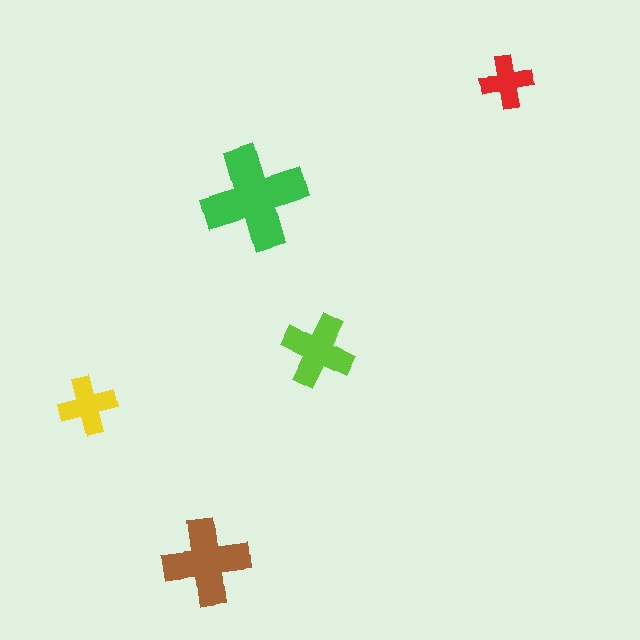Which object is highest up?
The red cross is topmost.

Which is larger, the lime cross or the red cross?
The lime one.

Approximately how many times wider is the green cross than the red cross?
About 2 times wider.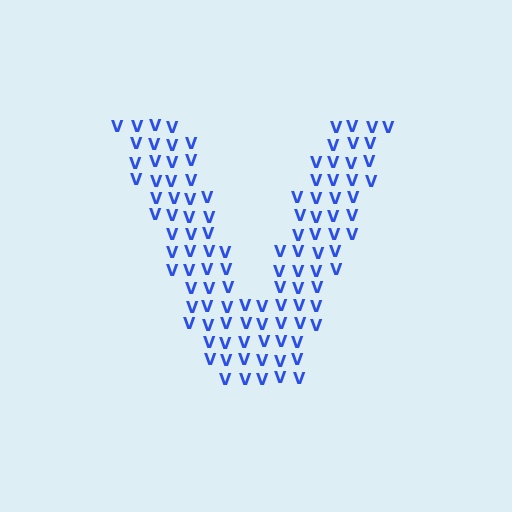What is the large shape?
The large shape is the letter V.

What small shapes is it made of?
It is made of small letter V's.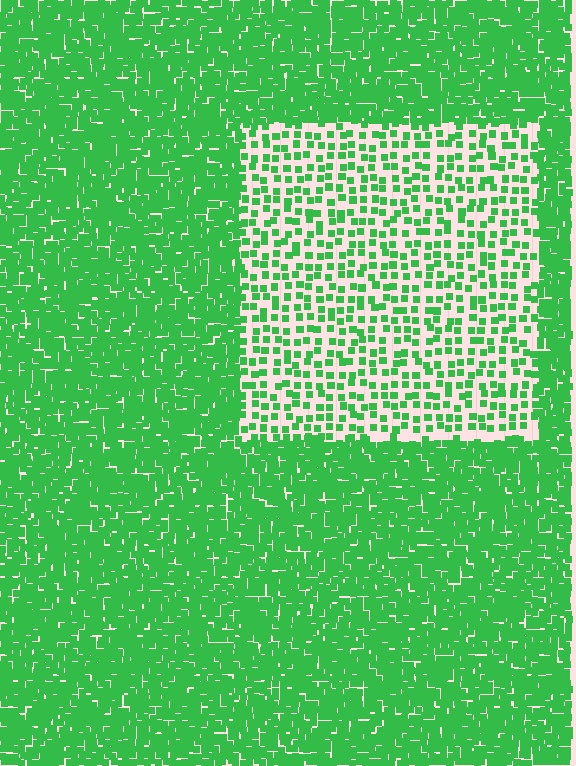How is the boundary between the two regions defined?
The boundary is defined by a change in element density (approximately 2.8x ratio). All elements are the same color, size, and shape.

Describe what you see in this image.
The image contains small green elements arranged at two different densities. A rectangle-shaped region is visible where the elements are less densely packed than the surrounding area.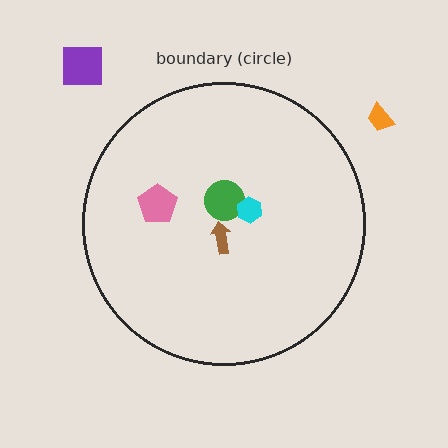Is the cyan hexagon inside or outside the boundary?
Inside.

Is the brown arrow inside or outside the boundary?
Inside.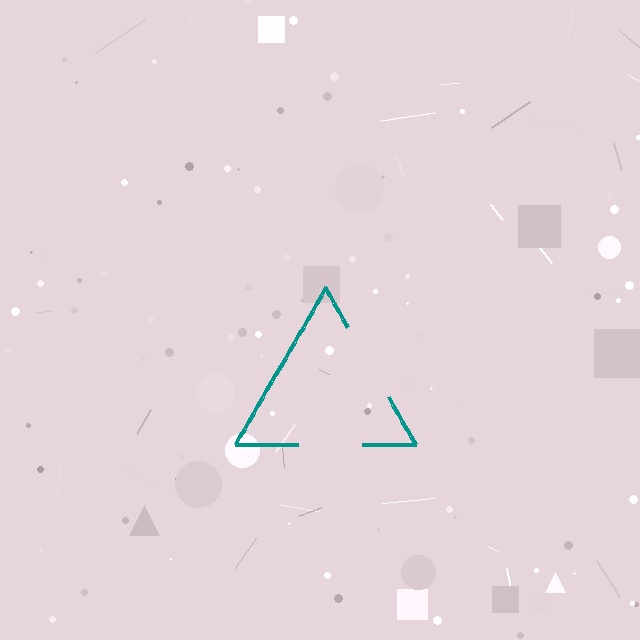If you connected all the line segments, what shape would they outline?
They would outline a triangle.